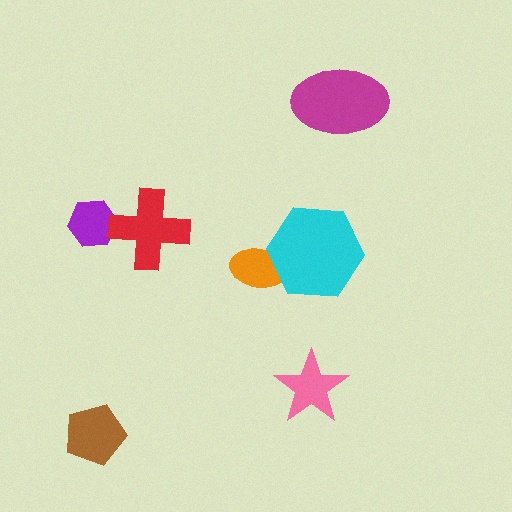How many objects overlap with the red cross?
1 object overlaps with the red cross.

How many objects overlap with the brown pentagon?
0 objects overlap with the brown pentagon.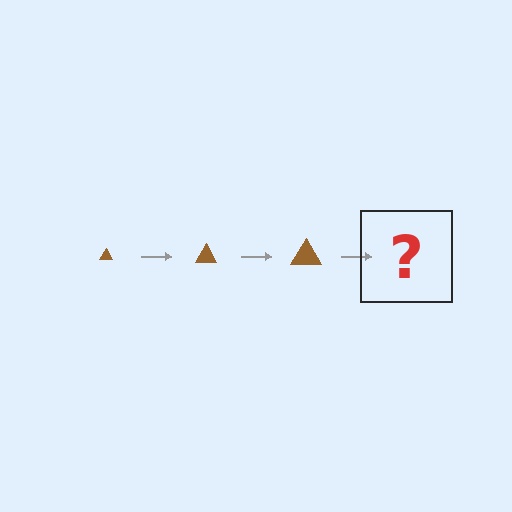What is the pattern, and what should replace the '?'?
The pattern is that the triangle gets progressively larger each step. The '?' should be a brown triangle, larger than the previous one.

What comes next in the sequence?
The next element should be a brown triangle, larger than the previous one.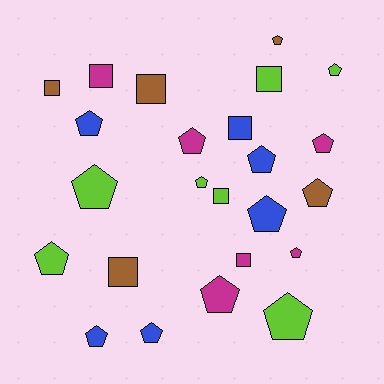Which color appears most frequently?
Lime, with 7 objects.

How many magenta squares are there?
There are 2 magenta squares.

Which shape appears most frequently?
Pentagon, with 16 objects.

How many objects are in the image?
There are 24 objects.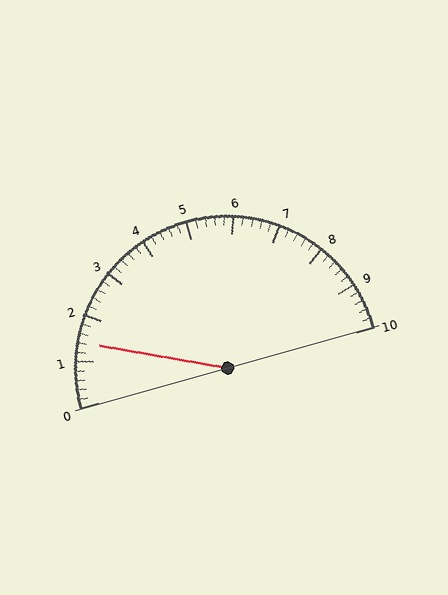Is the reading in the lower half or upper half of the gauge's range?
The reading is in the lower half of the range (0 to 10).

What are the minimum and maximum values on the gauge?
The gauge ranges from 0 to 10.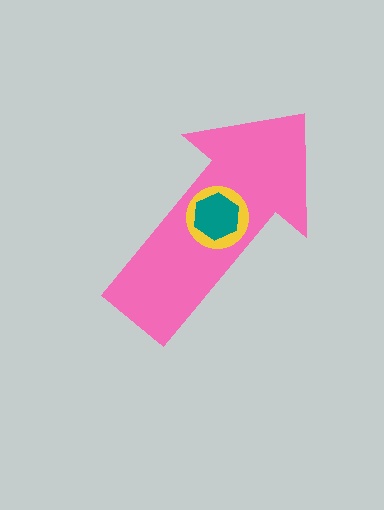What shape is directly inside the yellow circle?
The teal hexagon.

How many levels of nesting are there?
3.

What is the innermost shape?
The teal hexagon.